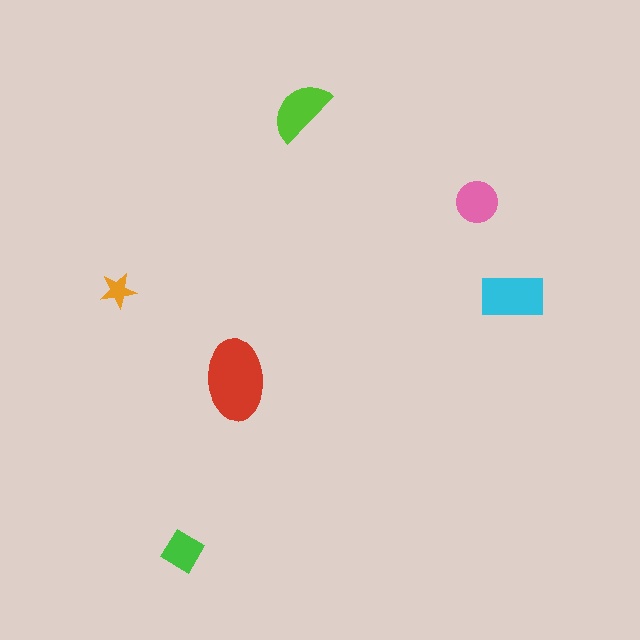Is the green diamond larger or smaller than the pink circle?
Smaller.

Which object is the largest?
The red ellipse.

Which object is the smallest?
The orange star.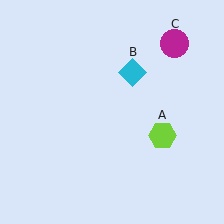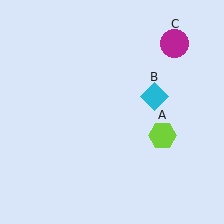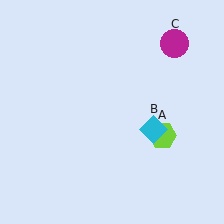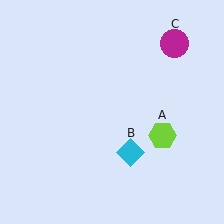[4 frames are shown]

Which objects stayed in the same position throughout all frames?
Lime hexagon (object A) and magenta circle (object C) remained stationary.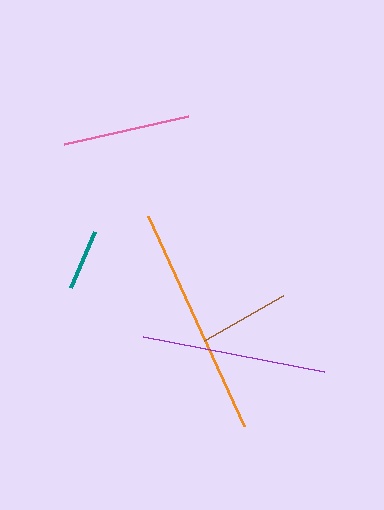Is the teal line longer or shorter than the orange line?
The orange line is longer than the teal line.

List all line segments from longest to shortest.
From longest to shortest: orange, purple, pink, brown, teal.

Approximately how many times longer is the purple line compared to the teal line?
The purple line is approximately 3.0 times the length of the teal line.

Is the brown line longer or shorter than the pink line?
The pink line is longer than the brown line.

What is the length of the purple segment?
The purple segment is approximately 184 pixels long.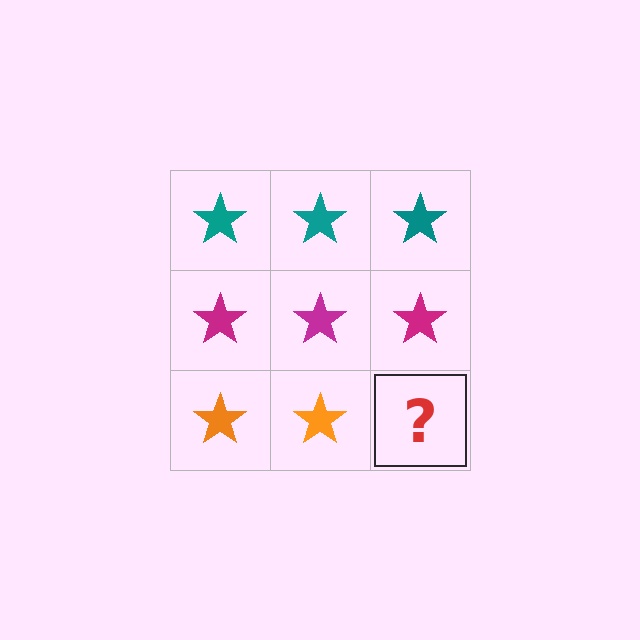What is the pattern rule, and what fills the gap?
The rule is that each row has a consistent color. The gap should be filled with an orange star.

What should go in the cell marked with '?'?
The missing cell should contain an orange star.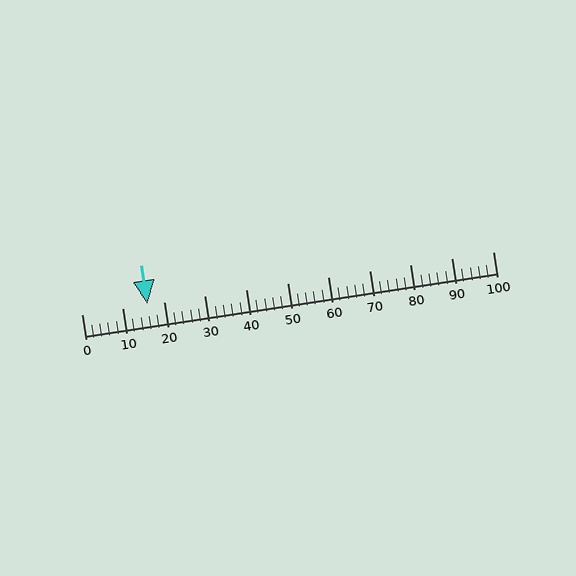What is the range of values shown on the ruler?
The ruler shows values from 0 to 100.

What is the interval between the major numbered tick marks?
The major tick marks are spaced 10 units apart.